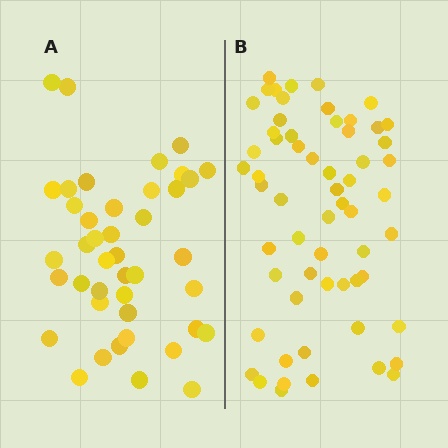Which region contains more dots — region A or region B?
Region B (the right region) has more dots.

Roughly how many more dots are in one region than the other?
Region B has approximately 20 more dots than region A.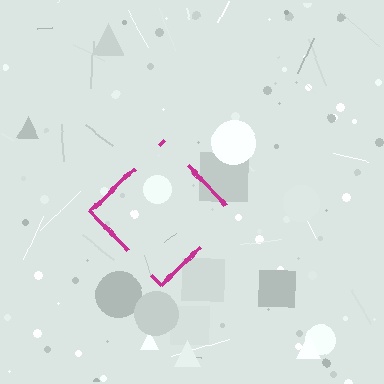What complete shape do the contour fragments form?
The contour fragments form a diamond.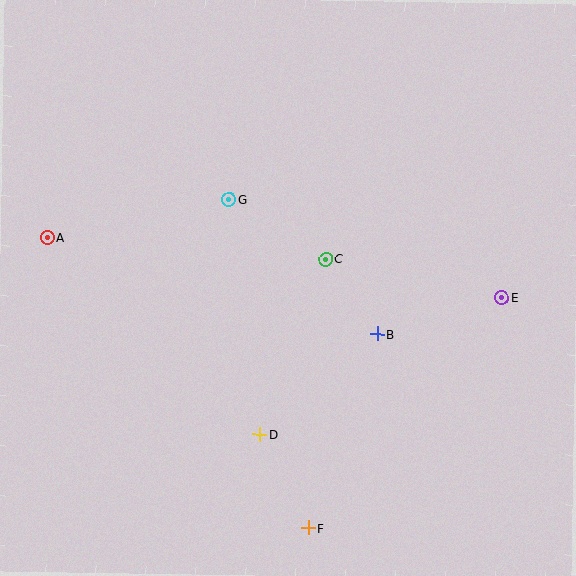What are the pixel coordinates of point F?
Point F is at (308, 528).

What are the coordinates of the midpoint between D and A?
The midpoint between D and A is at (153, 336).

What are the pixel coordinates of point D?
Point D is at (260, 434).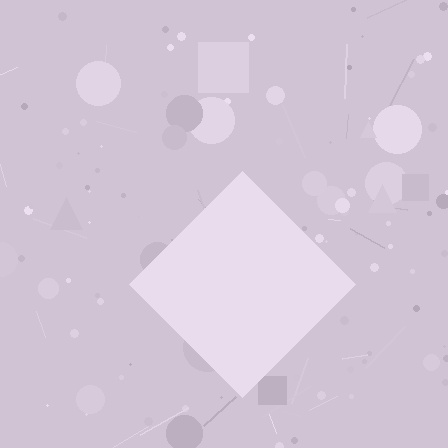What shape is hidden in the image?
A diamond is hidden in the image.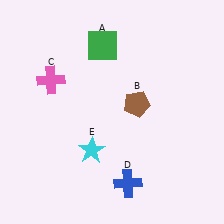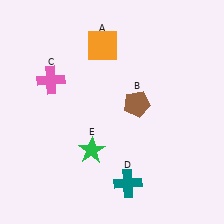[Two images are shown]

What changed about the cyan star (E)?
In Image 1, E is cyan. In Image 2, it changed to green.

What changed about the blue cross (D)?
In Image 1, D is blue. In Image 2, it changed to teal.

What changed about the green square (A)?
In Image 1, A is green. In Image 2, it changed to orange.